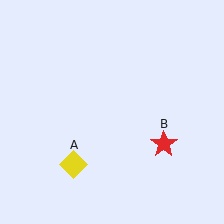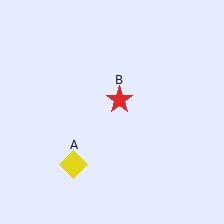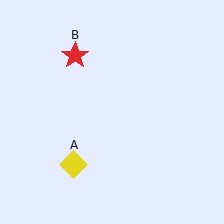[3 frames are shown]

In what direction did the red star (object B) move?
The red star (object B) moved up and to the left.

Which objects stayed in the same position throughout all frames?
Yellow diamond (object A) remained stationary.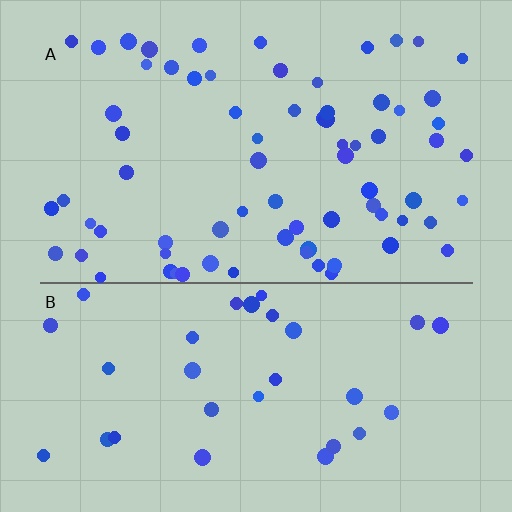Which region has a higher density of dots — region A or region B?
A (the top).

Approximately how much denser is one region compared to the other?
Approximately 2.3× — region A over region B.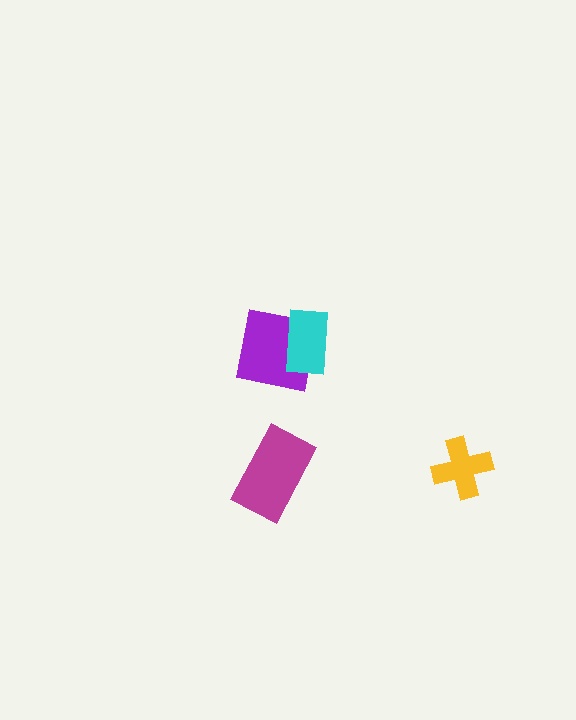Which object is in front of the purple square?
The cyan rectangle is in front of the purple square.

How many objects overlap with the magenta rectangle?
0 objects overlap with the magenta rectangle.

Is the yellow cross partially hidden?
No, no other shape covers it.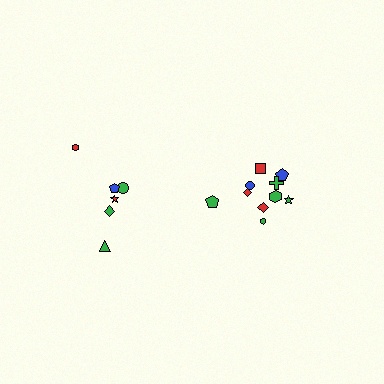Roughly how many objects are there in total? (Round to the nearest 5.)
Roughly 15 objects in total.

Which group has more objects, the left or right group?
The right group.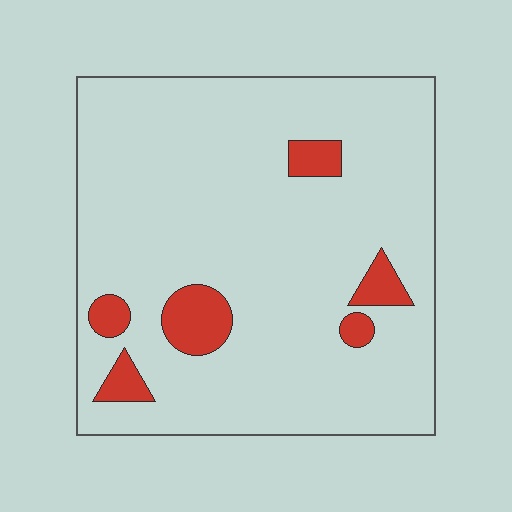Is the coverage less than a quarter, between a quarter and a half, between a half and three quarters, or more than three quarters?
Less than a quarter.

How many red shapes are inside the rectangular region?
6.